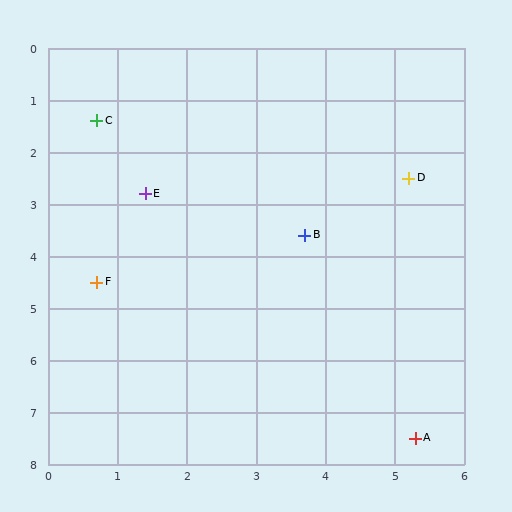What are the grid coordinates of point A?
Point A is at approximately (5.3, 7.5).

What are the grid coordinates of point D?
Point D is at approximately (5.2, 2.5).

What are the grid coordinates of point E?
Point E is at approximately (1.4, 2.8).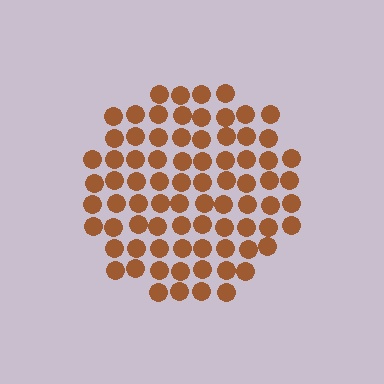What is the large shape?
The large shape is a circle.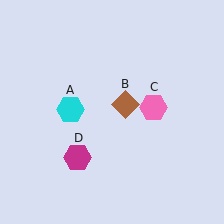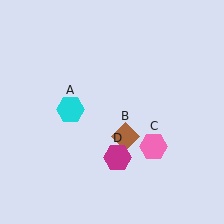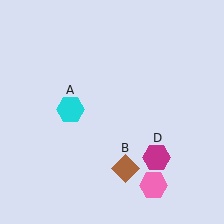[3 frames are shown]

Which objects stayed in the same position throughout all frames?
Cyan hexagon (object A) remained stationary.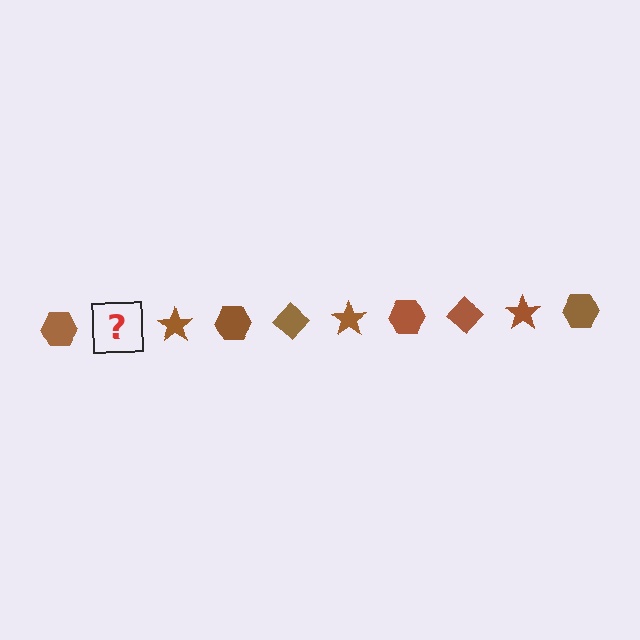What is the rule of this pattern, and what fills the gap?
The rule is that the pattern cycles through hexagon, diamond, star shapes in brown. The gap should be filled with a brown diamond.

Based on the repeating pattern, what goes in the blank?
The blank should be a brown diamond.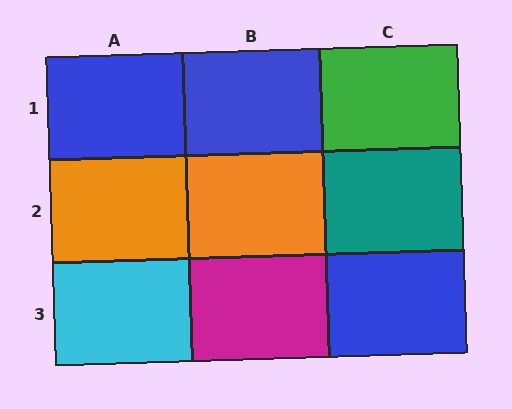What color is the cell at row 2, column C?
Teal.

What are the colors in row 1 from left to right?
Blue, blue, green.